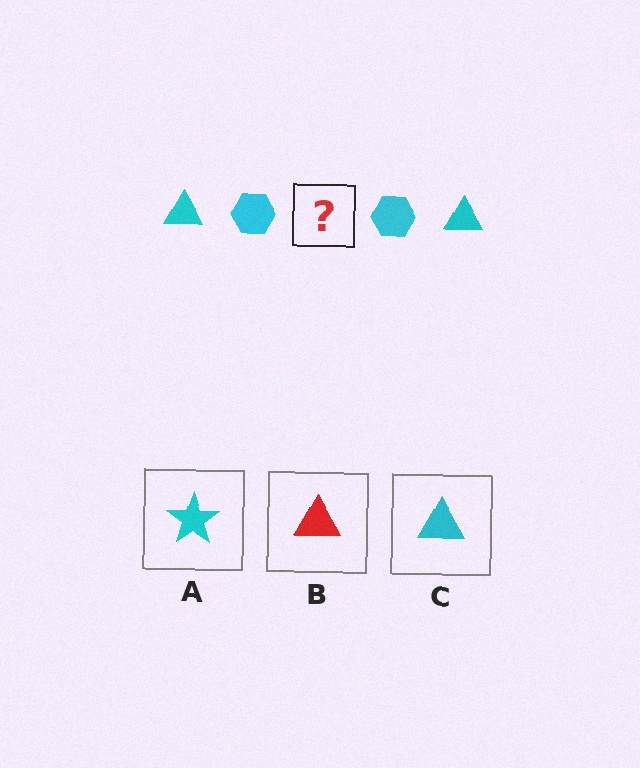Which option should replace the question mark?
Option C.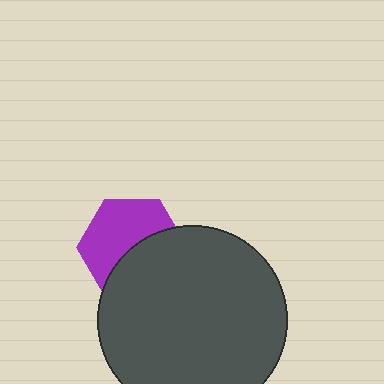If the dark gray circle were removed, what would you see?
You would see the complete purple hexagon.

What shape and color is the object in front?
The object in front is a dark gray circle.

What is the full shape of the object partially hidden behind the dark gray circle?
The partially hidden object is a purple hexagon.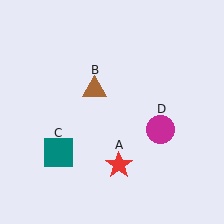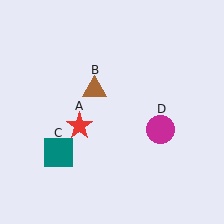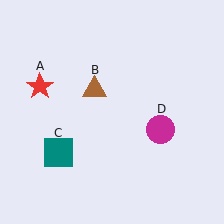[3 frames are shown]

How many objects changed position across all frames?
1 object changed position: red star (object A).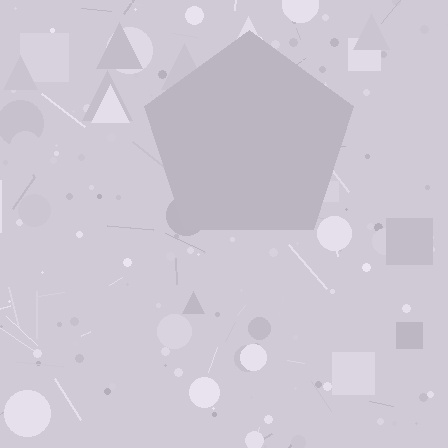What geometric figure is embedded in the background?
A pentagon is embedded in the background.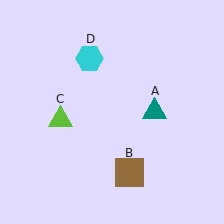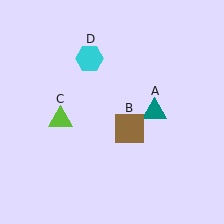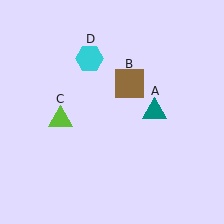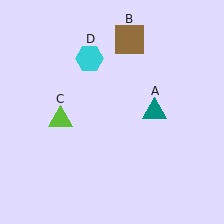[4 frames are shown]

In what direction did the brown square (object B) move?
The brown square (object B) moved up.